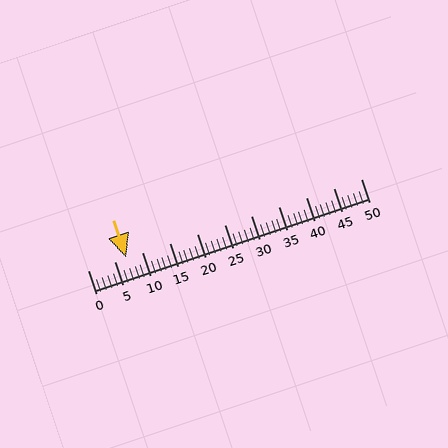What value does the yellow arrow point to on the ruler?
The yellow arrow points to approximately 7.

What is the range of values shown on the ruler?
The ruler shows values from 0 to 50.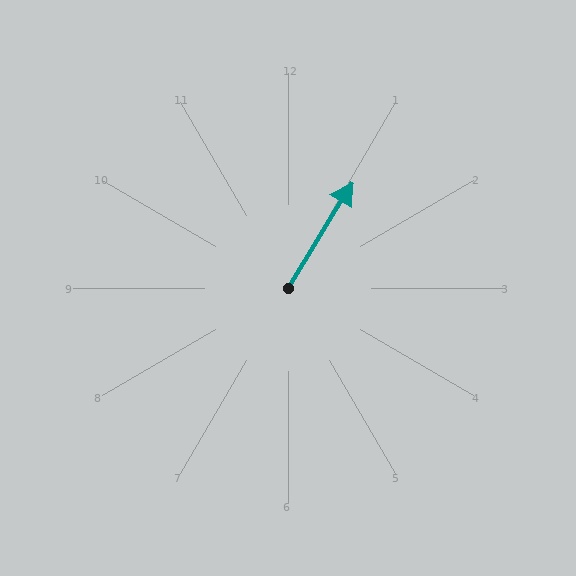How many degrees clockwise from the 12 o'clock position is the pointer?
Approximately 31 degrees.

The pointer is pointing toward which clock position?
Roughly 1 o'clock.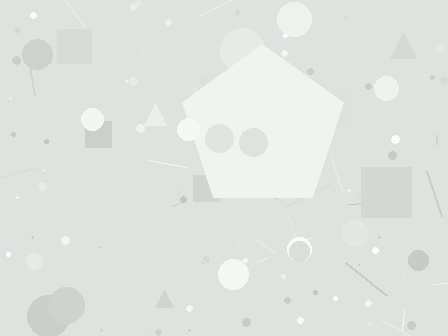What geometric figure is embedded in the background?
A pentagon is embedded in the background.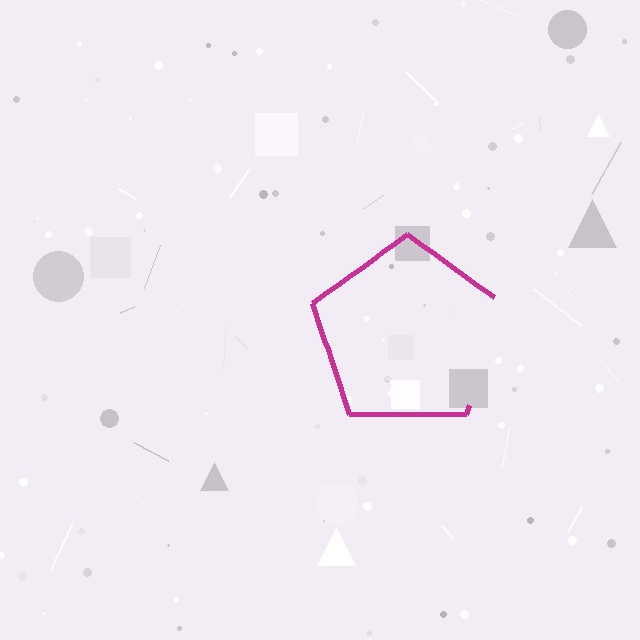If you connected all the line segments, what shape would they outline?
They would outline a pentagon.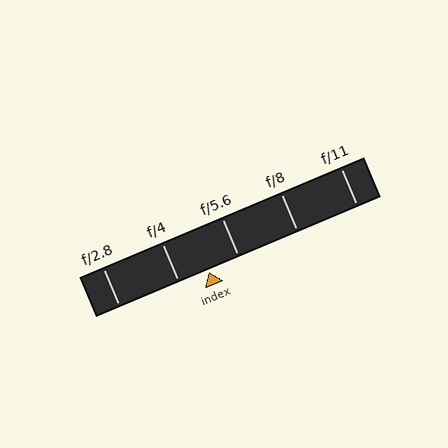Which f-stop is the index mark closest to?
The index mark is closest to f/4.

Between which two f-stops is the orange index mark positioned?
The index mark is between f/4 and f/5.6.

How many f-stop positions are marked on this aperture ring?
There are 5 f-stop positions marked.